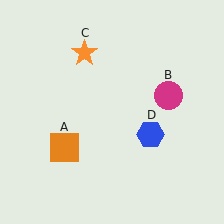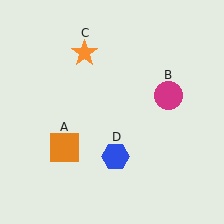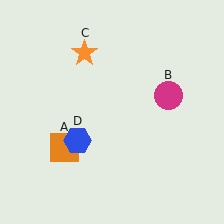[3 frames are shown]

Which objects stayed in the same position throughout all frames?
Orange square (object A) and magenta circle (object B) and orange star (object C) remained stationary.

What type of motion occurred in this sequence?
The blue hexagon (object D) rotated clockwise around the center of the scene.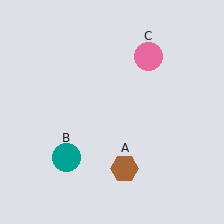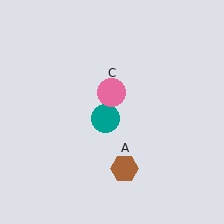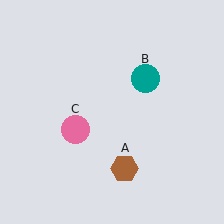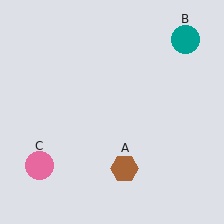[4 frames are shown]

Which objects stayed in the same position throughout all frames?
Brown hexagon (object A) remained stationary.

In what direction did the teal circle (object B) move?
The teal circle (object B) moved up and to the right.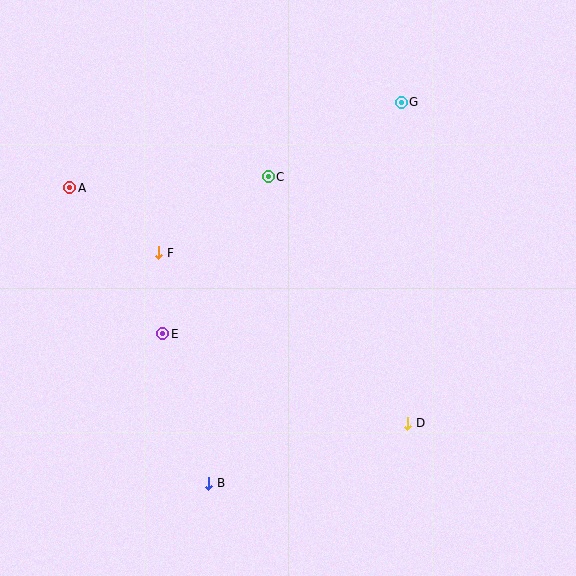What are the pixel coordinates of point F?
Point F is at (159, 253).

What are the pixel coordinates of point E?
Point E is at (163, 334).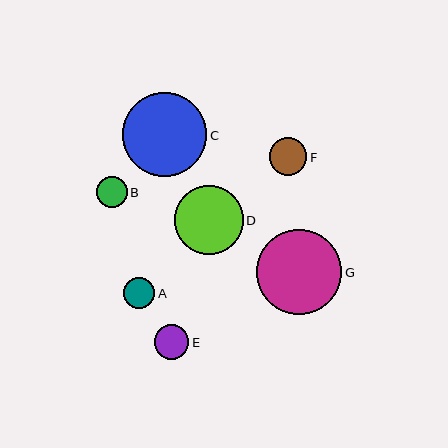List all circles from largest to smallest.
From largest to smallest: G, C, D, F, E, A, B.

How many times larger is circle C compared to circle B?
Circle C is approximately 2.7 times the size of circle B.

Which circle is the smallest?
Circle B is the smallest with a size of approximately 31 pixels.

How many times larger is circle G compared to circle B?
Circle G is approximately 2.8 times the size of circle B.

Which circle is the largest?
Circle G is the largest with a size of approximately 86 pixels.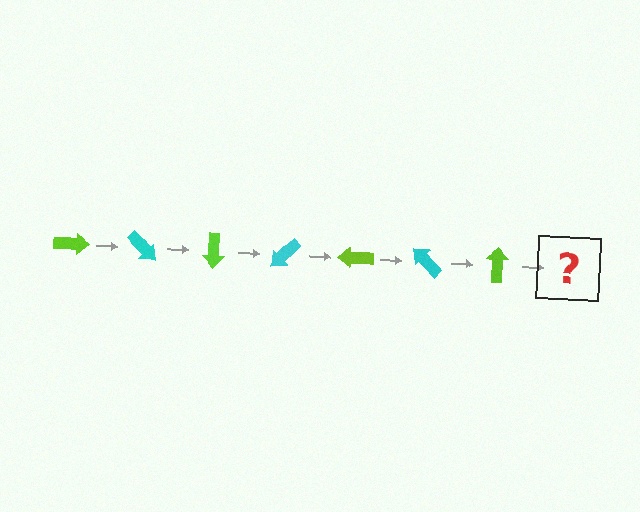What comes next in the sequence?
The next element should be a cyan arrow, rotated 315 degrees from the start.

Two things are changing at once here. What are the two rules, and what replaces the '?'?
The two rules are that it rotates 45 degrees each step and the color cycles through lime and cyan. The '?' should be a cyan arrow, rotated 315 degrees from the start.